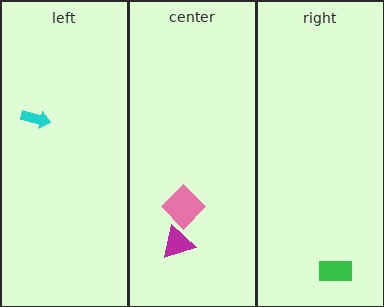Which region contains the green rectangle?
The right region.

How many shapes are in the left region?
1.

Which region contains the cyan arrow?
The left region.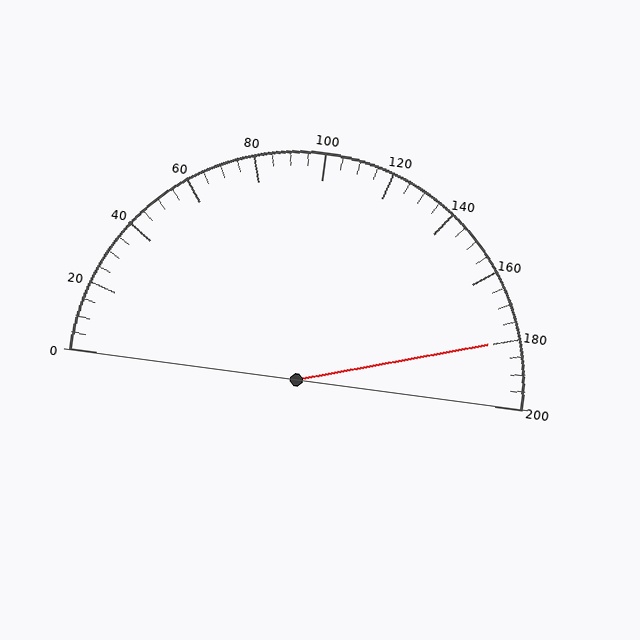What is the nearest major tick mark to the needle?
The nearest major tick mark is 180.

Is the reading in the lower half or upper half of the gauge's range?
The reading is in the upper half of the range (0 to 200).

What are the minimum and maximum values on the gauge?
The gauge ranges from 0 to 200.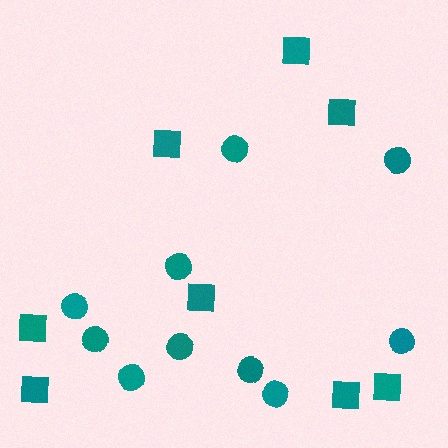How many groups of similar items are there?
There are 2 groups: one group of circles (10) and one group of squares (8).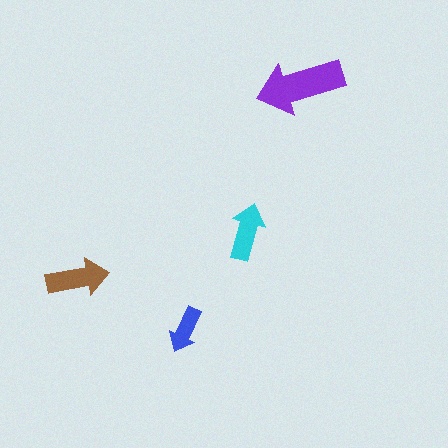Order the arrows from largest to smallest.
the purple one, the brown one, the cyan one, the blue one.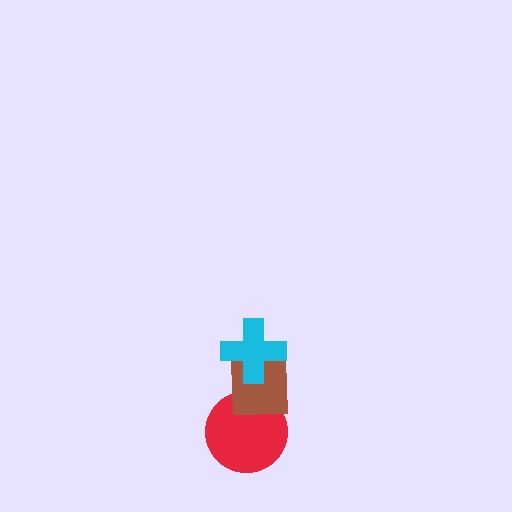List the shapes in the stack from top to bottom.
From top to bottom: the cyan cross, the brown square, the red circle.